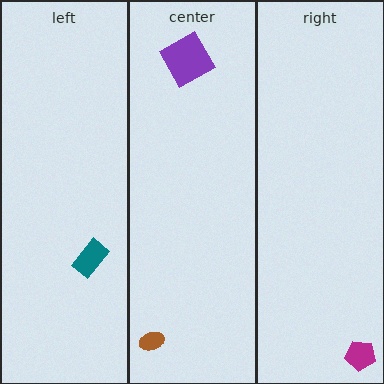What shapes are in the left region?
The teal rectangle.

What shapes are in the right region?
The magenta pentagon.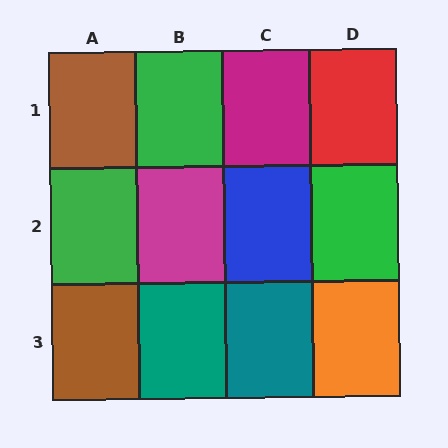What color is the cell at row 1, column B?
Green.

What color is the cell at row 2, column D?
Green.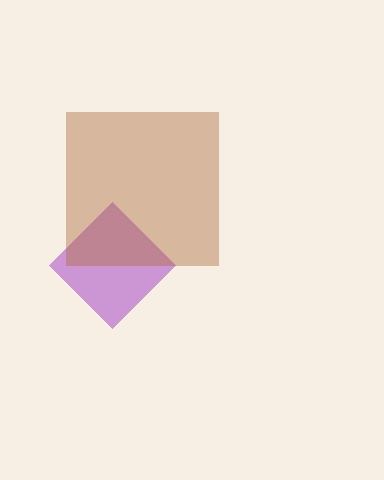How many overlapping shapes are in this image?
There are 2 overlapping shapes in the image.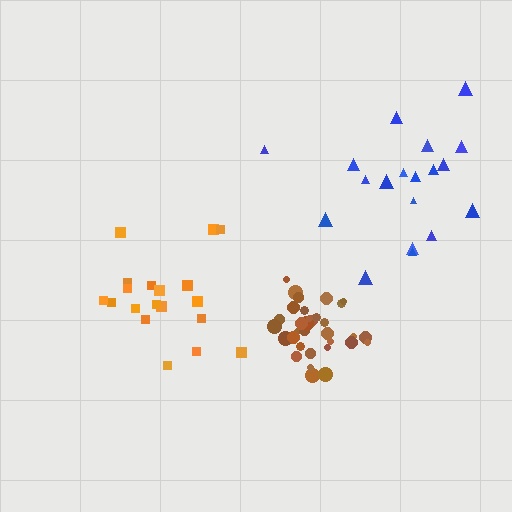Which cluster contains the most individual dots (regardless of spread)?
Brown (34).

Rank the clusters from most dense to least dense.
brown, orange, blue.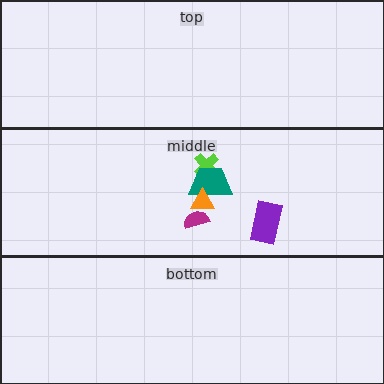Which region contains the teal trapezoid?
The middle region.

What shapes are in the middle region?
The lime cross, the teal trapezoid, the orange triangle, the magenta semicircle, the purple rectangle.